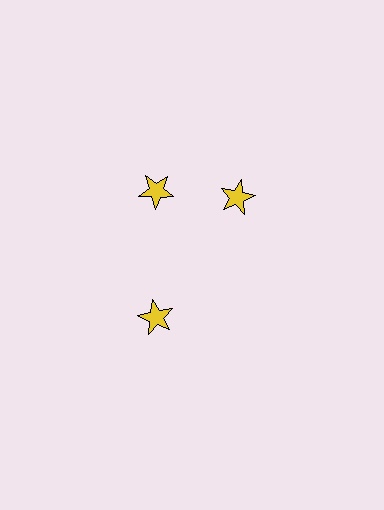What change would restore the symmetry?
The symmetry would be restored by rotating it back into even spacing with its neighbors so that all 3 stars sit at equal angles and equal distance from the center.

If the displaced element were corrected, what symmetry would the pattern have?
It would have 3-fold rotational symmetry — the pattern would map onto itself every 120 degrees.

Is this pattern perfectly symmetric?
No. The 3 yellow stars are arranged in a ring, but one element near the 3 o'clock position is rotated out of alignment along the ring, breaking the 3-fold rotational symmetry.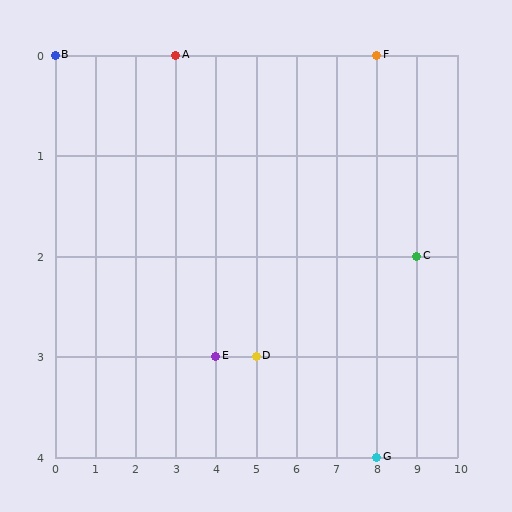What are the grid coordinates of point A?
Point A is at grid coordinates (3, 0).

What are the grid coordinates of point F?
Point F is at grid coordinates (8, 0).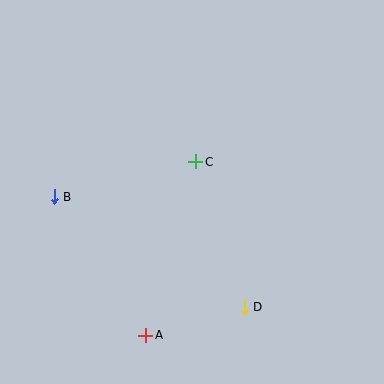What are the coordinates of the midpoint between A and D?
The midpoint between A and D is at (195, 321).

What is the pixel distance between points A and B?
The distance between A and B is 166 pixels.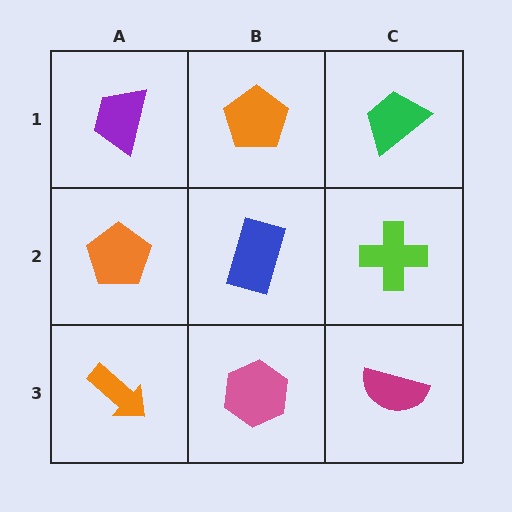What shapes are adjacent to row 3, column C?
A lime cross (row 2, column C), a pink hexagon (row 3, column B).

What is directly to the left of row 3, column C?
A pink hexagon.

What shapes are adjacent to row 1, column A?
An orange pentagon (row 2, column A), an orange pentagon (row 1, column B).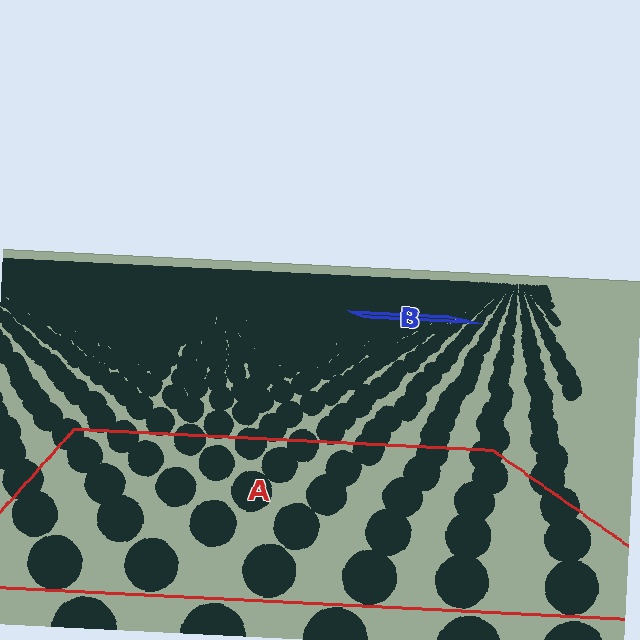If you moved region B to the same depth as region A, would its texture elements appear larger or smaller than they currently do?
They would appear larger. At a closer depth, the same texture elements are projected at a bigger on-screen size.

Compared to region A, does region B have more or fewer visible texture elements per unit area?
Region B has more texture elements per unit area — they are packed more densely because it is farther away.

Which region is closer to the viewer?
Region A is closer. The texture elements there are larger and more spread out.